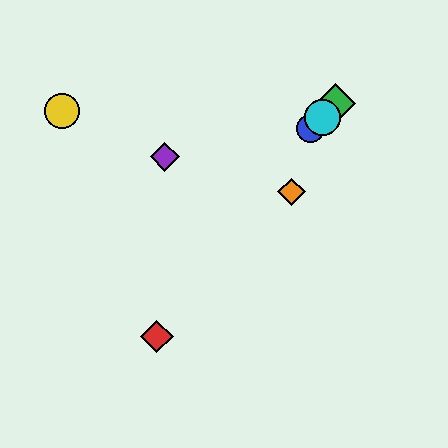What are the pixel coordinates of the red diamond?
The red diamond is at (157, 337).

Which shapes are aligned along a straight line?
The blue circle, the green diamond, the cyan circle are aligned along a straight line.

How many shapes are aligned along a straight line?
3 shapes (the blue circle, the green diamond, the cyan circle) are aligned along a straight line.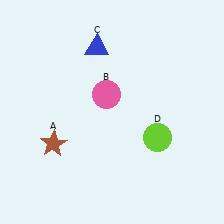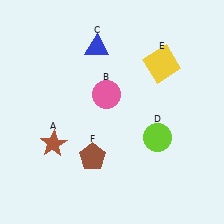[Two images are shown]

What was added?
A yellow square (E), a brown pentagon (F) were added in Image 2.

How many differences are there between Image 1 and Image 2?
There are 2 differences between the two images.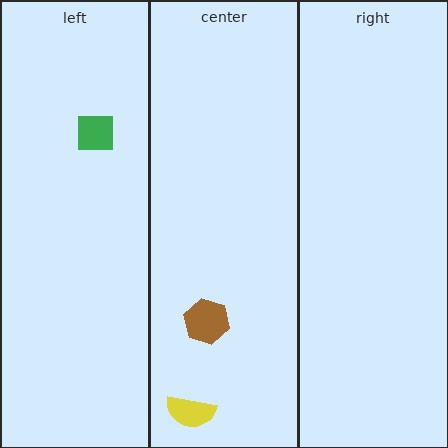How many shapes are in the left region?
1.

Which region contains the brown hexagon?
The center region.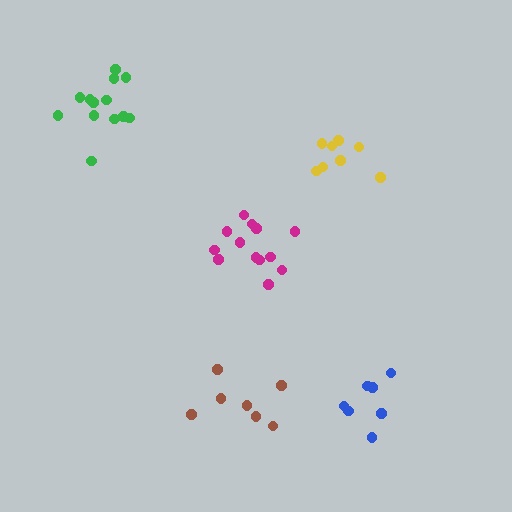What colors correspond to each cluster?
The clusters are colored: yellow, brown, magenta, green, blue.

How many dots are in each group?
Group 1: 8 dots, Group 2: 7 dots, Group 3: 13 dots, Group 4: 13 dots, Group 5: 7 dots (48 total).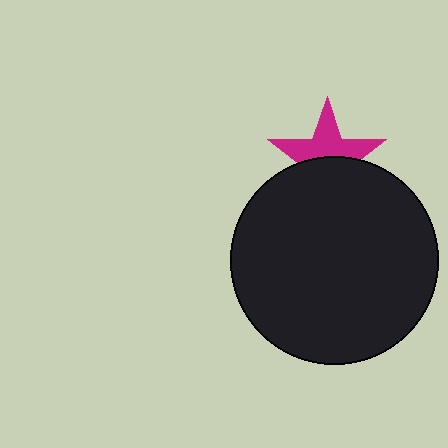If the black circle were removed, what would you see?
You would see the complete magenta star.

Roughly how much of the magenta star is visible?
About half of it is visible (roughly 52%).